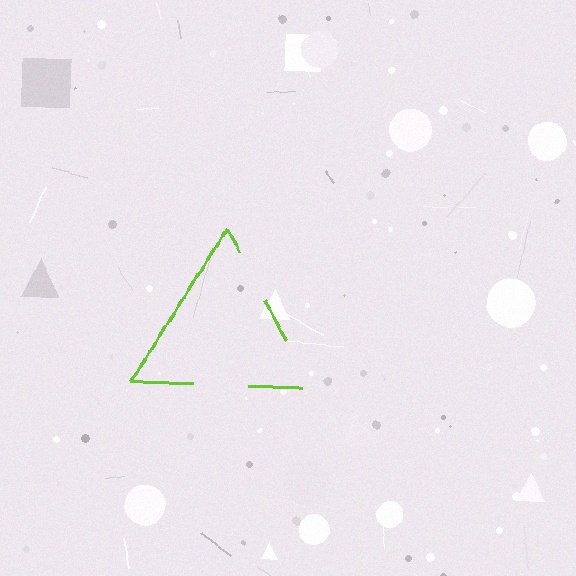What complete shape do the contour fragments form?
The contour fragments form a triangle.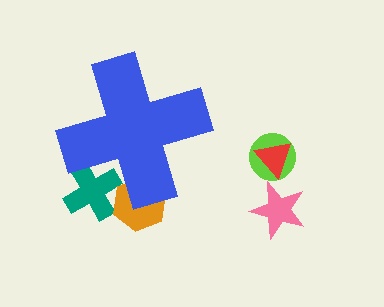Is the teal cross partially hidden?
Yes, the teal cross is partially hidden behind the blue cross.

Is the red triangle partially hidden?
No, the red triangle is fully visible.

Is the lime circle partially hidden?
No, the lime circle is fully visible.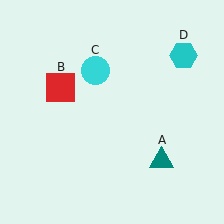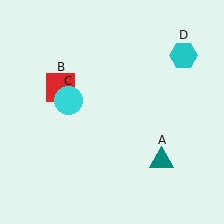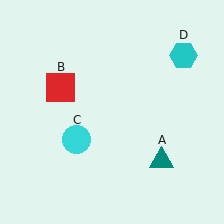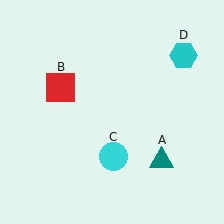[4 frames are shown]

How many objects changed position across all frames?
1 object changed position: cyan circle (object C).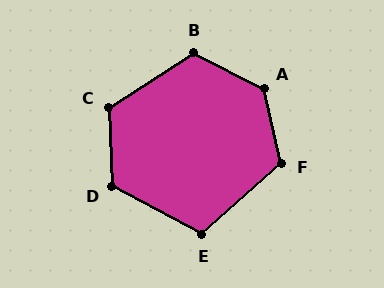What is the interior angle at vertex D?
Approximately 120 degrees (obtuse).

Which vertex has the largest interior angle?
A, at approximately 129 degrees.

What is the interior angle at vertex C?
Approximately 121 degrees (obtuse).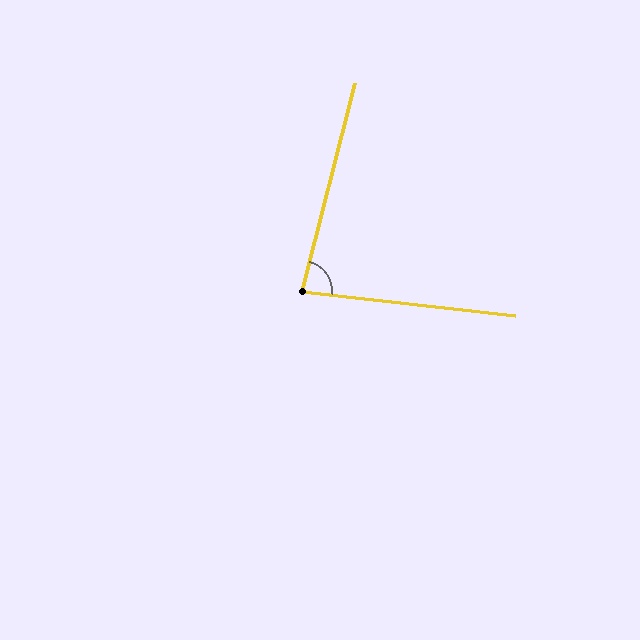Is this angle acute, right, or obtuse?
It is acute.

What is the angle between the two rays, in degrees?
Approximately 82 degrees.